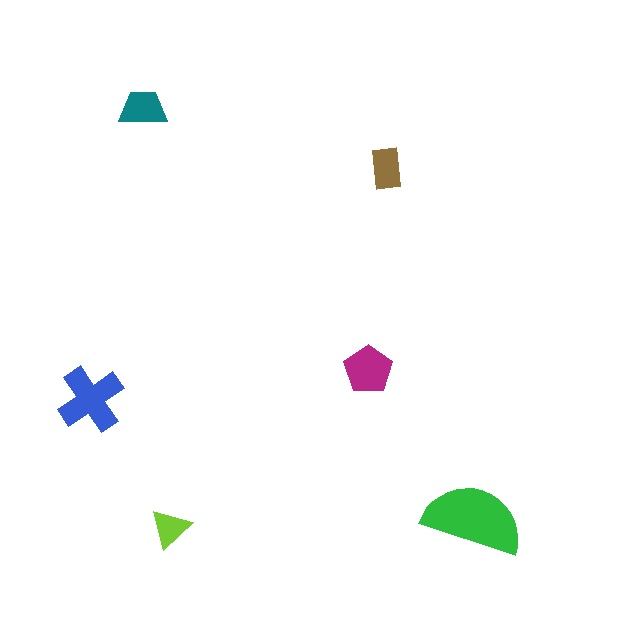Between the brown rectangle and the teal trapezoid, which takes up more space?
The teal trapezoid.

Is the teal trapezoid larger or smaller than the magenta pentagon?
Smaller.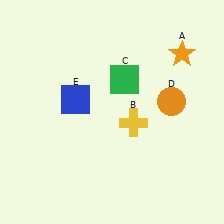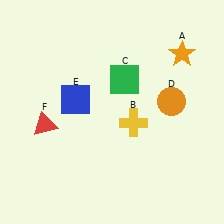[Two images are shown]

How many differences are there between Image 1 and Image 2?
There is 1 difference between the two images.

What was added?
A red triangle (F) was added in Image 2.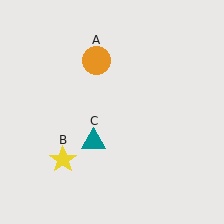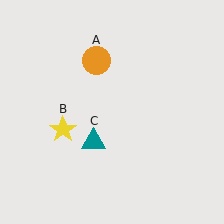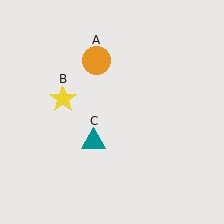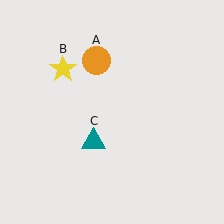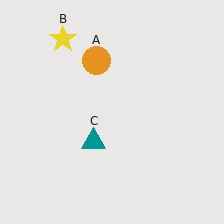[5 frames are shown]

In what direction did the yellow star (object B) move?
The yellow star (object B) moved up.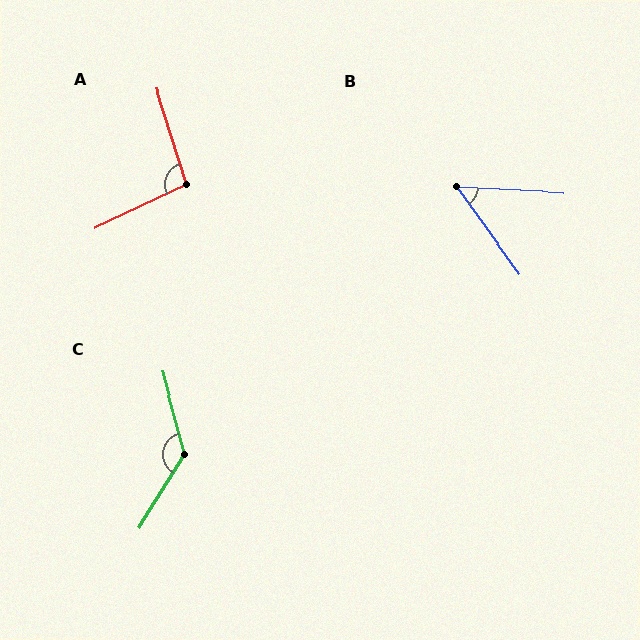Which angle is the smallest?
B, at approximately 51 degrees.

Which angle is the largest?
C, at approximately 133 degrees.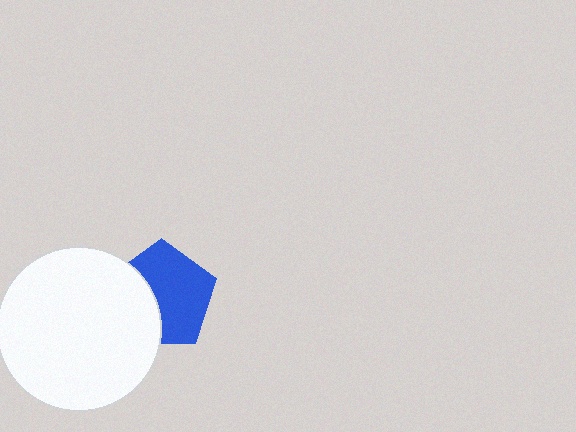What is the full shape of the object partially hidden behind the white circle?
The partially hidden object is a blue pentagon.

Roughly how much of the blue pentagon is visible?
About half of it is visible (roughly 63%).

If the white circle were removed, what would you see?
You would see the complete blue pentagon.